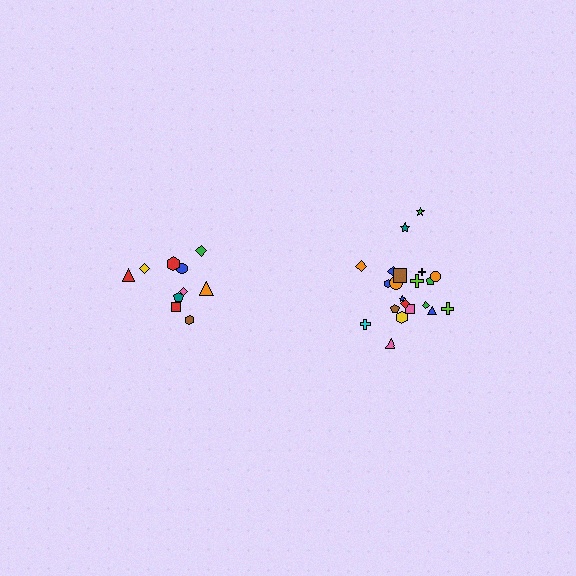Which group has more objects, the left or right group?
The right group.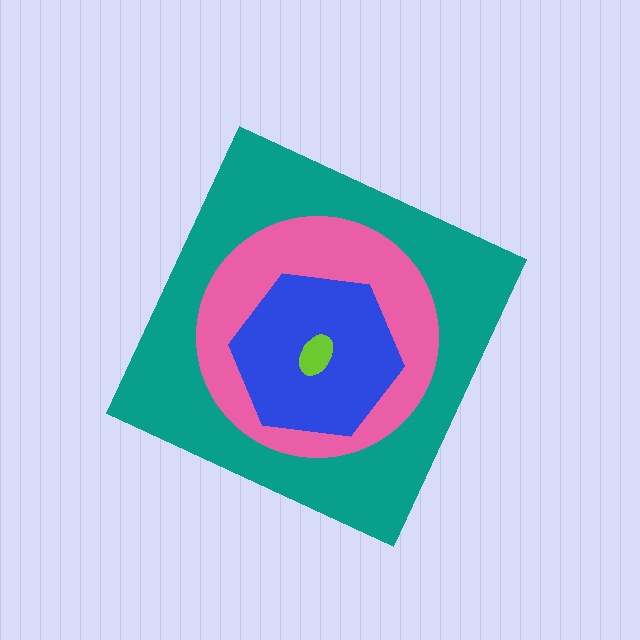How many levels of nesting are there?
4.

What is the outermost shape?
The teal diamond.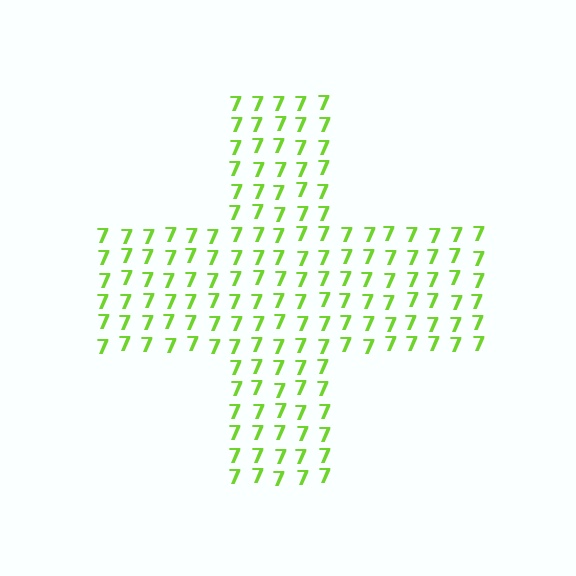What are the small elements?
The small elements are digit 7's.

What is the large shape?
The large shape is a cross.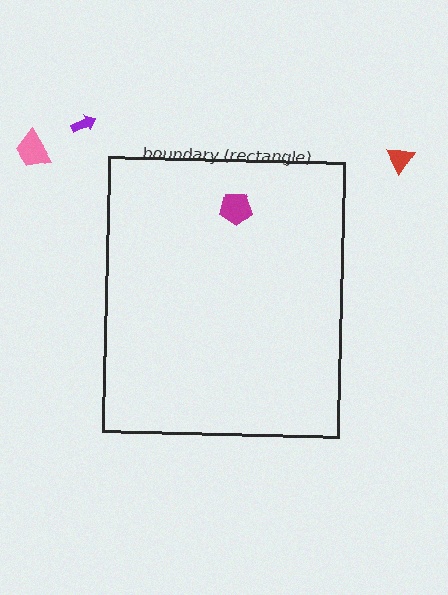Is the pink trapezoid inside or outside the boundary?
Outside.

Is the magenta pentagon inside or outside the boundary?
Inside.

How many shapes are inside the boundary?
1 inside, 3 outside.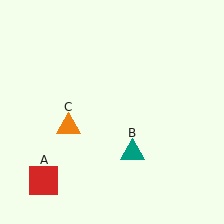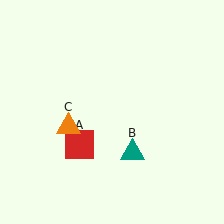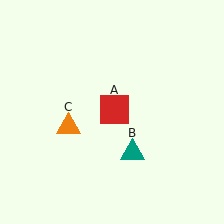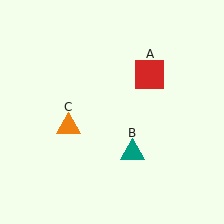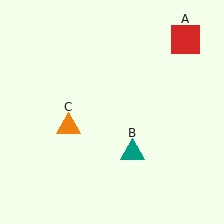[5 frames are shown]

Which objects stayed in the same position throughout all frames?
Teal triangle (object B) and orange triangle (object C) remained stationary.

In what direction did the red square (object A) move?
The red square (object A) moved up and to the right.